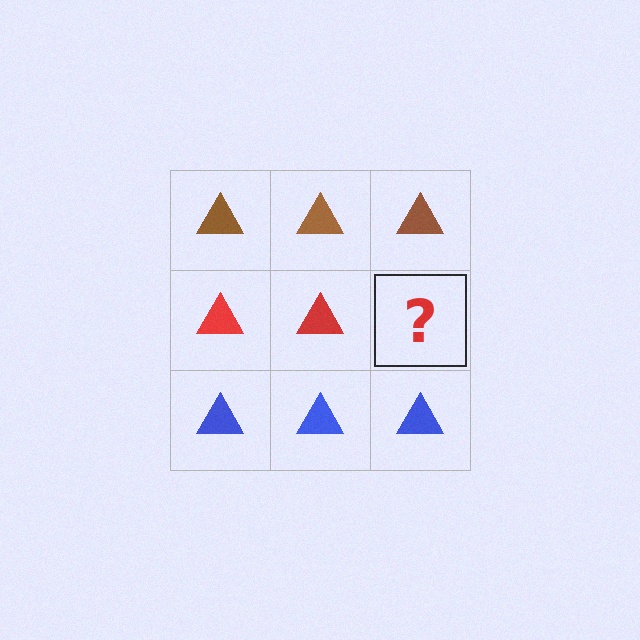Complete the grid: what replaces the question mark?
The question mark should be replaced with a red triangle.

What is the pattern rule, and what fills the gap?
The rule is that each row has a consistent color. The gap should be filled with a red triangle.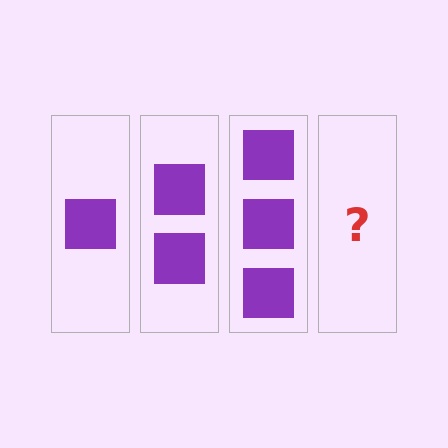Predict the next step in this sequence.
The next step is 4 squares.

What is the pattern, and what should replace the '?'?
The pattern is that each step adds one more square. The '?' should be 4 squares.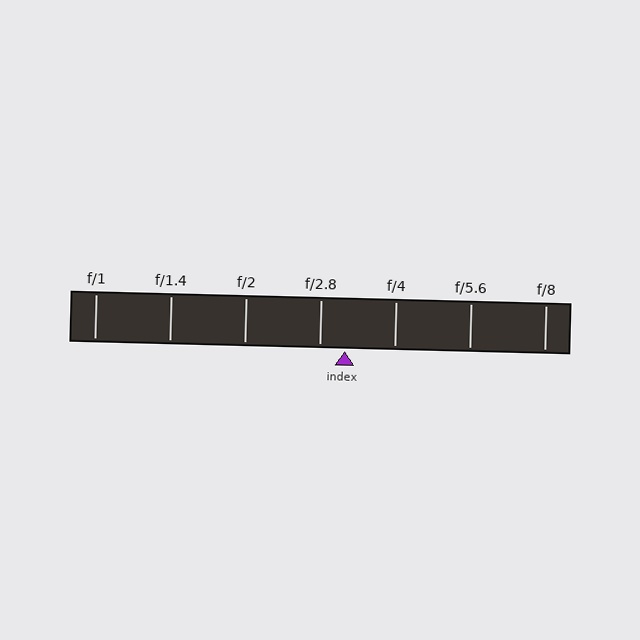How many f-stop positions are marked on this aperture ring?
There are 7 f-stop positions marked.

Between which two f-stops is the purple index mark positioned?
The index mark is between f/2.8 and f/4.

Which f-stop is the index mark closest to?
The index mark is closest to f/2.8.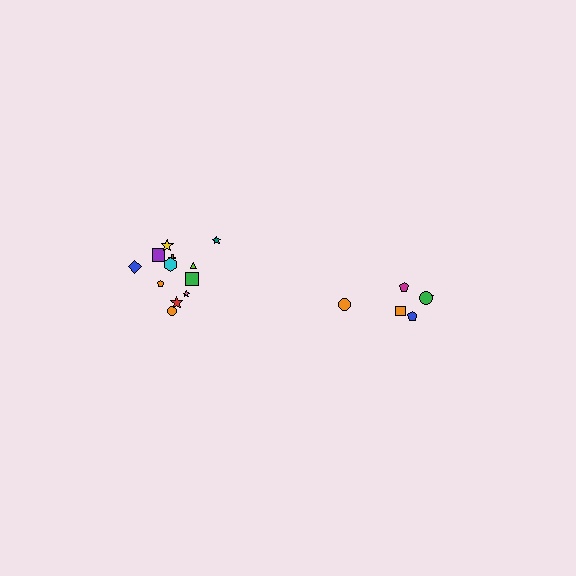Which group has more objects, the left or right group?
The left group.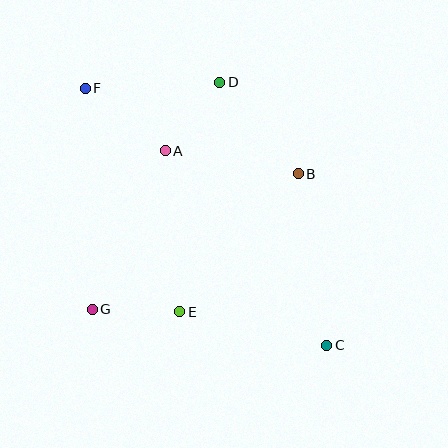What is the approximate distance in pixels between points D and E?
The distance between D and E is approximately 233 pixels.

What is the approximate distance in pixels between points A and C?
The distance between A and C is approximately 253 pixels.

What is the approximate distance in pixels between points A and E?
The distance between A and E is approximately 162 pixels.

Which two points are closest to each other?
Points E and G are closest to each other.